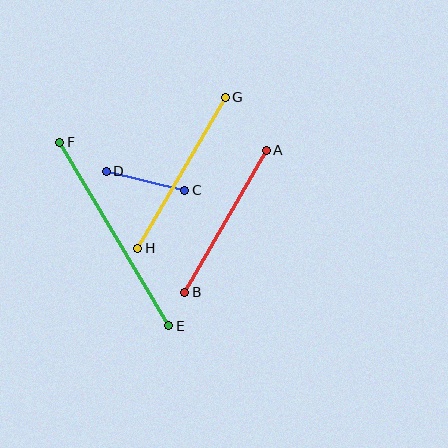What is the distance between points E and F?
The distance is approximately 214 pixels.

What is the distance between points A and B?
The distance is approximately 163 pixels.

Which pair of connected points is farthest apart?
Points E and F are farthest apart.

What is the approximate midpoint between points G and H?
The midpoint is at approximately (181, 173) pixels.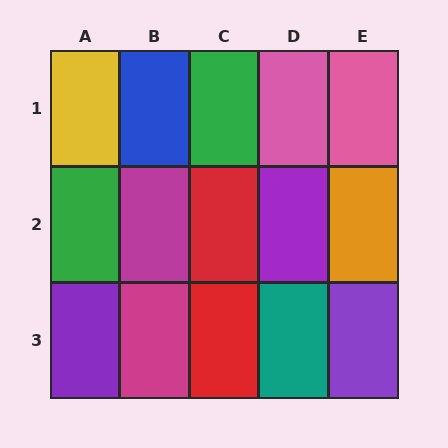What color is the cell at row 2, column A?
Green.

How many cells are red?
2 cells are red.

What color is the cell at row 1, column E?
Pink.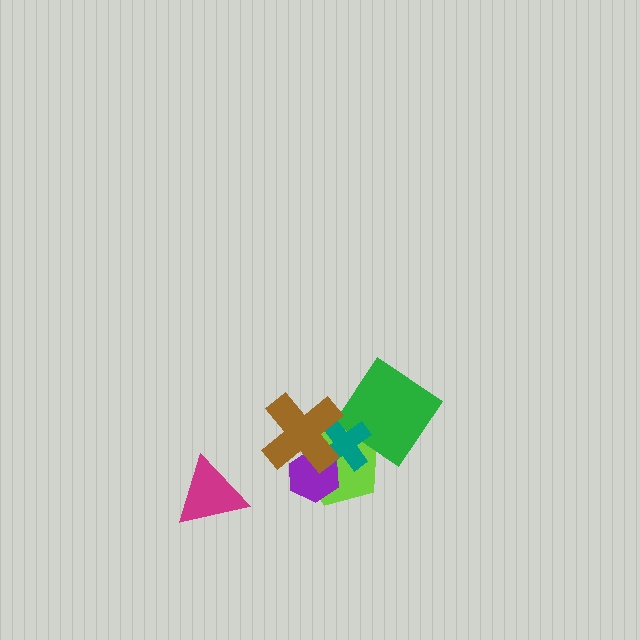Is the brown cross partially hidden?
No, no other shape covers it.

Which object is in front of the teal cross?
The brown cross is in front of the teal cross.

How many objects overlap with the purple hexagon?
3 objects overlap with the purple hexagon.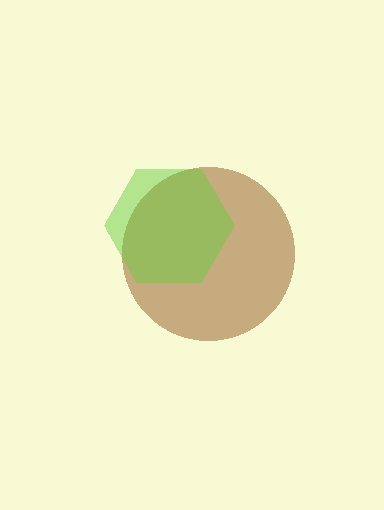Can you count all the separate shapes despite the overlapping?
Yes, there are 2 separate shapes.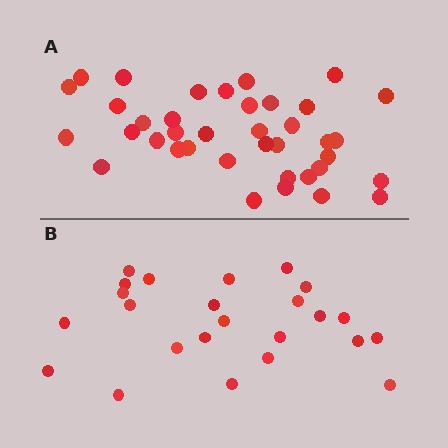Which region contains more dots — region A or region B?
Region A (the top region) has more dots.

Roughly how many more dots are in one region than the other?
Region A has approximately 15 more dots than region B.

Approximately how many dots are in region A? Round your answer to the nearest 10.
About 40 dots. (The exact count is 38, which rounds to 40.)